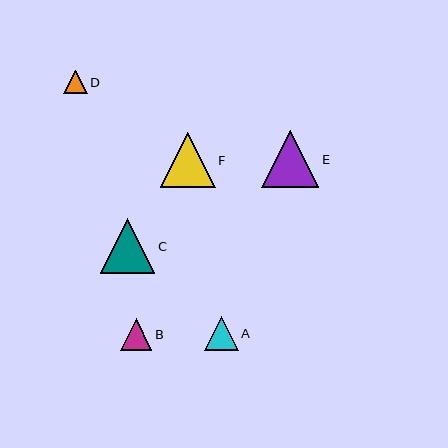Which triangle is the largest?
Triangle E is the largest with a size of approximately 57 pixels.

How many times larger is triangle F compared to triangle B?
Triangle F is approximately 1.8 times the size of triangle B.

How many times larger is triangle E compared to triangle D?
Triangle E is approximately 2.4 times the size of triangle D.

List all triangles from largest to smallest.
From largest to smallest: E, F, C, A, B, D.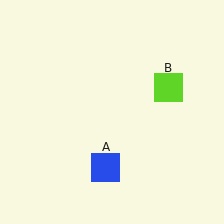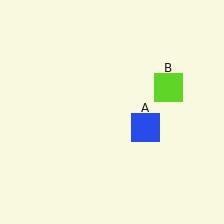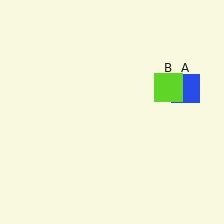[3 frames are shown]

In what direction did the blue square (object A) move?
The blue square (object A) moved up and to the right.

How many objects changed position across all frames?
1 object changed position: blue square (object A).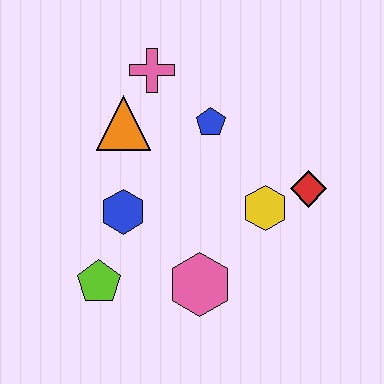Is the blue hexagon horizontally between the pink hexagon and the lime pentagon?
Yes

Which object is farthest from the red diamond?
The lime pentagon is farthest from the red diamond.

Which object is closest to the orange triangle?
The pink cross is closest to the orange triangle.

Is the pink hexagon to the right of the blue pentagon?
No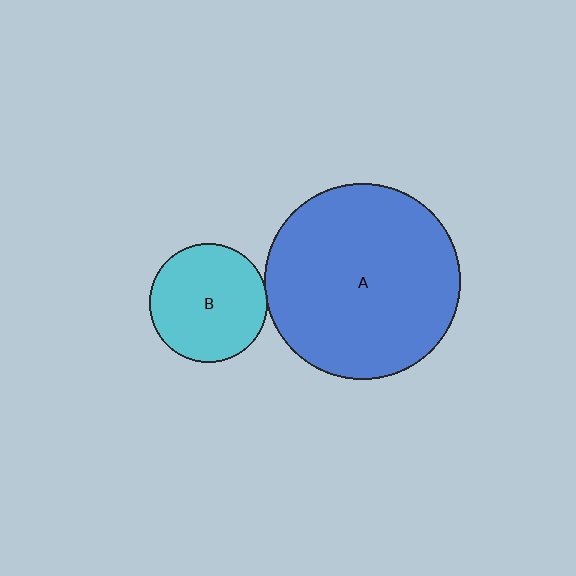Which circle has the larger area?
Circle A (blue).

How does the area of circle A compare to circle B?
Approximately 2.7 times.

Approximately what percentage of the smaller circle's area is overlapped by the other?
Approximately 5%.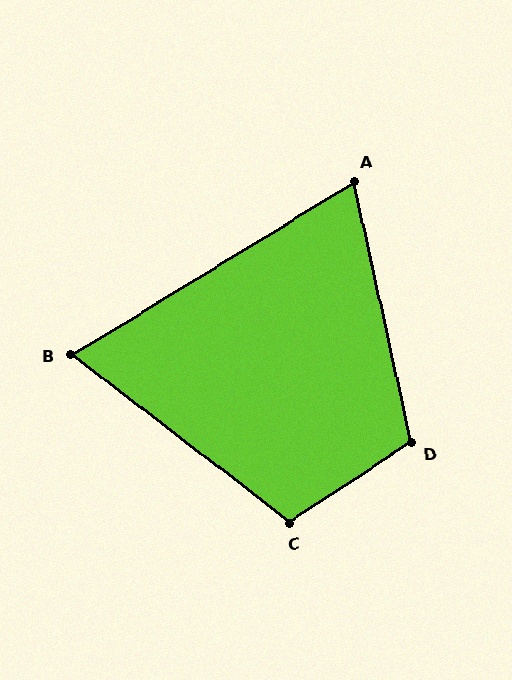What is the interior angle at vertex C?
Approximately 109 degrees (obtuse).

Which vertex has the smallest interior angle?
B, at approximately 69 degrees.